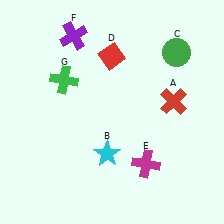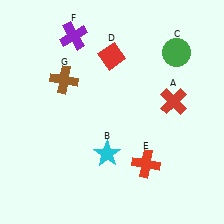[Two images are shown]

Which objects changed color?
E changed from magenta to red. G changed from green to brown.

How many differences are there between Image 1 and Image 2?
There are 2 differences between the two images.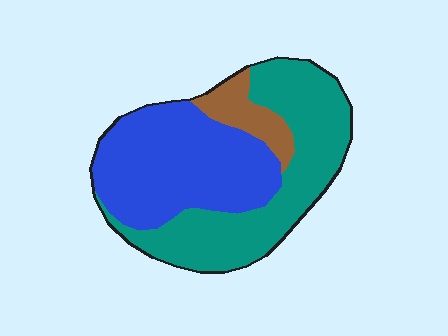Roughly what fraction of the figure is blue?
Blue covers around 45% of the figure.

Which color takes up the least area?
Brown, at roughly 10%.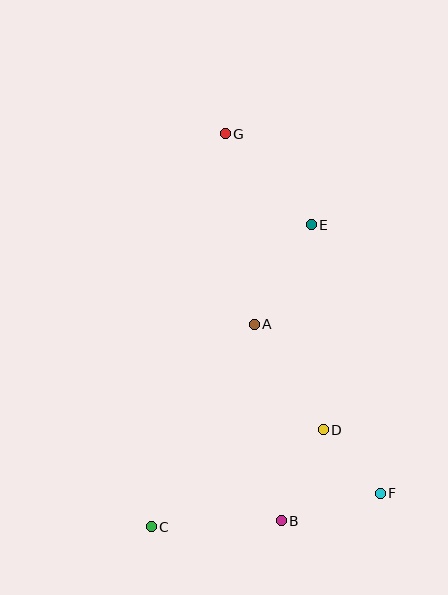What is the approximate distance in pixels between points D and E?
The distance between D and E is approximately 205 pixels.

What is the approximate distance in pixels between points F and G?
The distance between F and G is approximately 391 pixels.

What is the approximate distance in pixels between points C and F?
The distance between C and F is approximately 231 pixels.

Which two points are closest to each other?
Points D and F are closest to each other.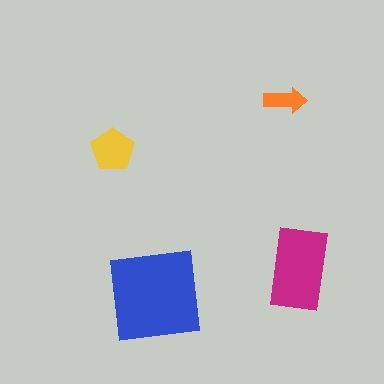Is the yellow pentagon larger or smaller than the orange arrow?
Larger.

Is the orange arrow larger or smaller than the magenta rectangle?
Smaller.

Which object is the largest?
The blue square.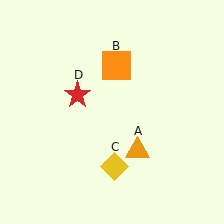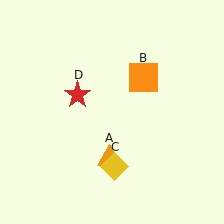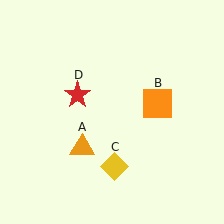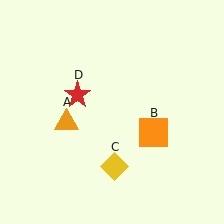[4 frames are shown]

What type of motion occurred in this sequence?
The orange triangle (object A), orange square (object B) rotated clockwise around the center of the scene.